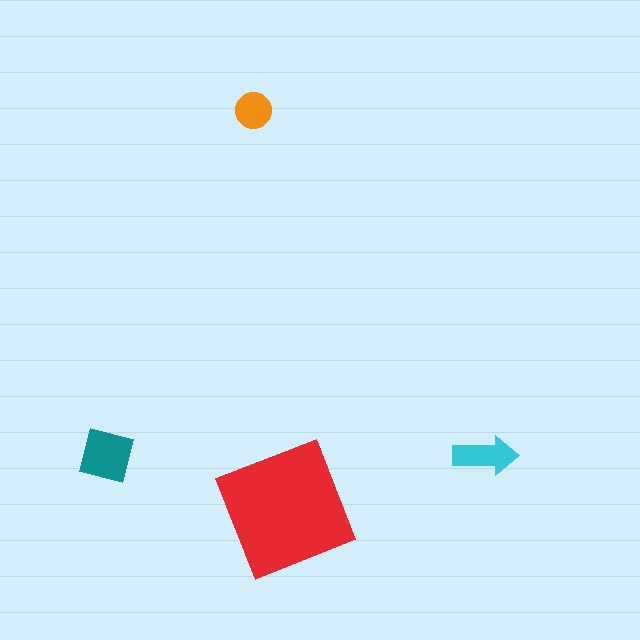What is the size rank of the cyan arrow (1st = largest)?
3rd.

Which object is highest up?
The orange circle is topmost.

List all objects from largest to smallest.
The red square, the teal square, the cyan arrow, the orange circle.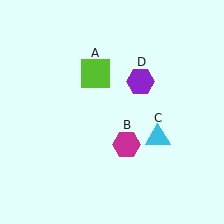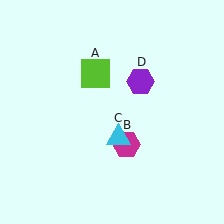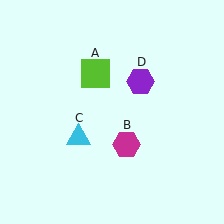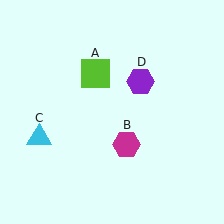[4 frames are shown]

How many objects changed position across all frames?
1 object changed position: cyan triangle (object C).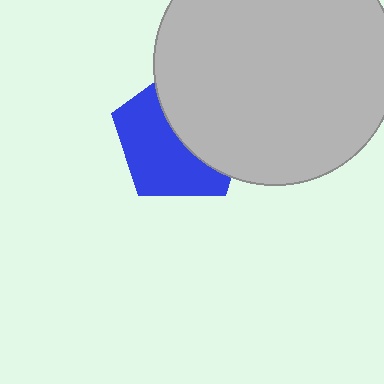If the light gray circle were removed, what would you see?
You would see the complete blue pentagon.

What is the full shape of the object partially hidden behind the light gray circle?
The partially hidden object is a blue pentagon.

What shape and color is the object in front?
The object in front is a light gray circle.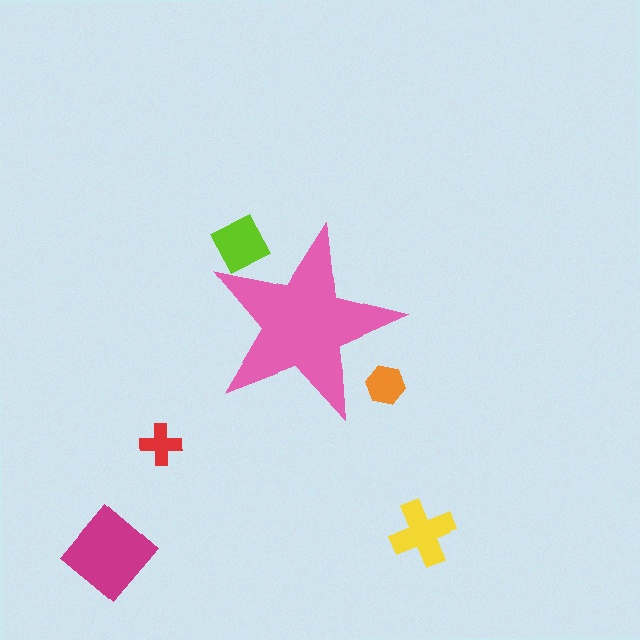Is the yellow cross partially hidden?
No, the yellow cross is fully visible.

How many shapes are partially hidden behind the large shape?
2 shapes are partially hidden.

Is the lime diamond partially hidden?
Yes, the lime diamond is partially hidden behind the pink star.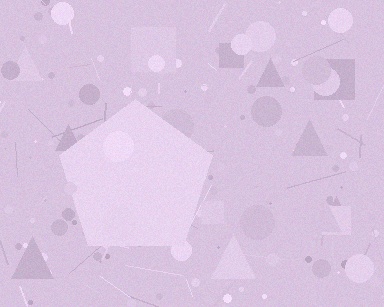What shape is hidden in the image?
A pentagon is hidden in the image.